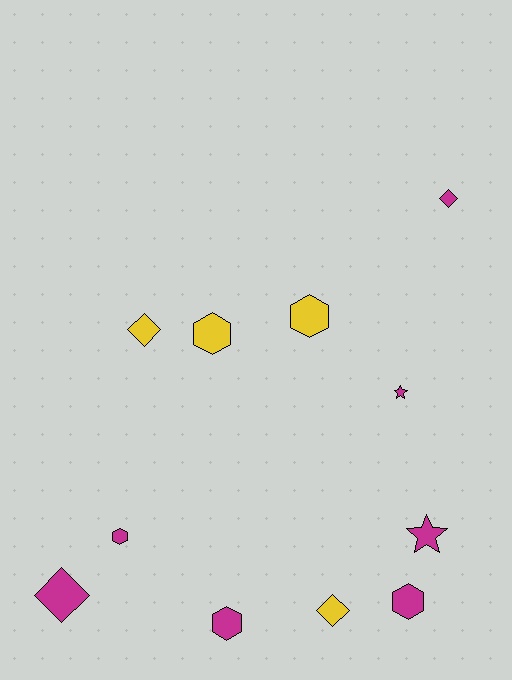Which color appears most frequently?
Magenta, with 7 objects.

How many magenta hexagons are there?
There are 3 magenta hexagons.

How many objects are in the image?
There are 11 objects.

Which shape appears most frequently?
Hexagon, with 5 objects.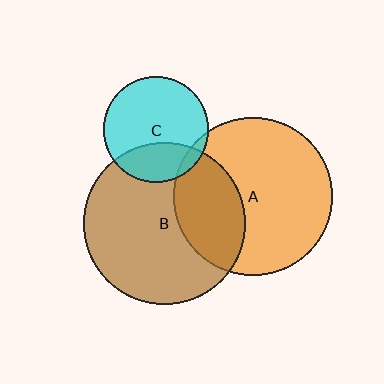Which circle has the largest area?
Circle B (brown).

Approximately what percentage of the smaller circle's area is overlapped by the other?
Approximately 30%.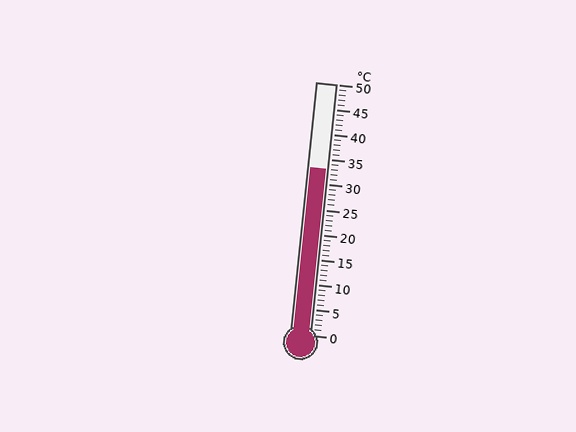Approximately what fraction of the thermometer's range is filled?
The thermometer is filled to approximately 65% of its range.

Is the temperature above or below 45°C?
The temperature is below 45°C.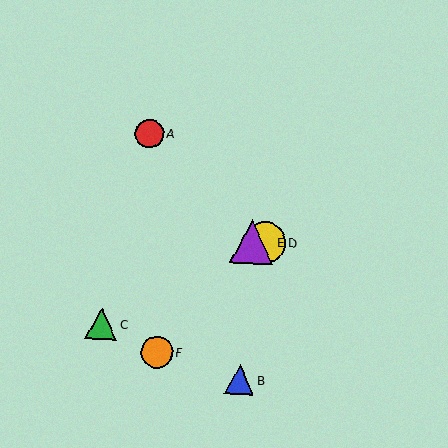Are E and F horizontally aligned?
No, E is at y≈242 and F is at y≈352.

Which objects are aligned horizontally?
Objects D, E are aligned horizontally.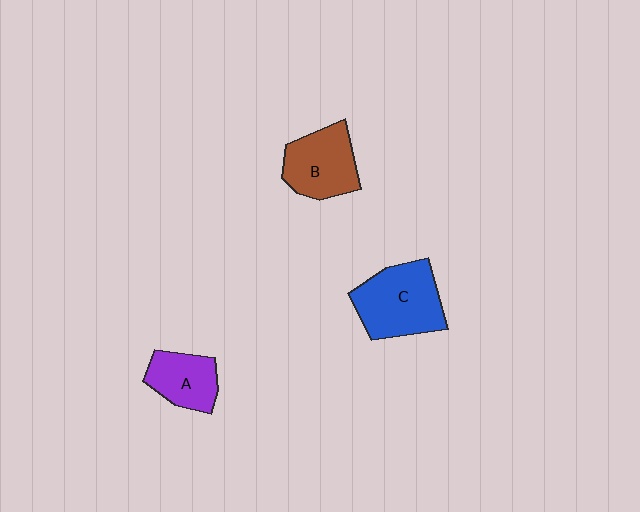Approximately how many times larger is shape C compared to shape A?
Approximately 1.6 times.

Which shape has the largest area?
Shape C (blue).